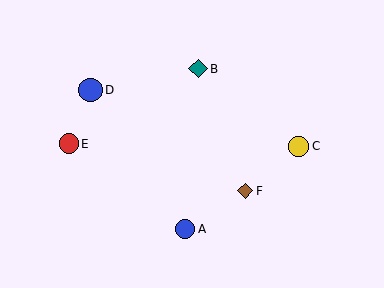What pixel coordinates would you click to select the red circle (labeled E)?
Click at (69, 144) to select the red circle E.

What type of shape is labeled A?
Shape A is a blue circle.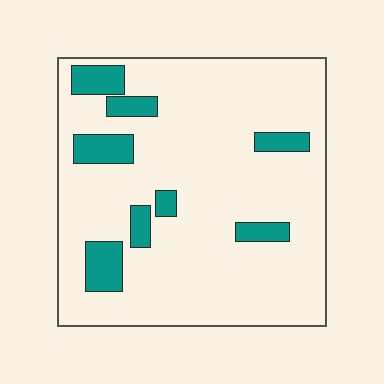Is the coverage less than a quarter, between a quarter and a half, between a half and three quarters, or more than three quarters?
Less than a quarter.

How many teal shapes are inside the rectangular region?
8.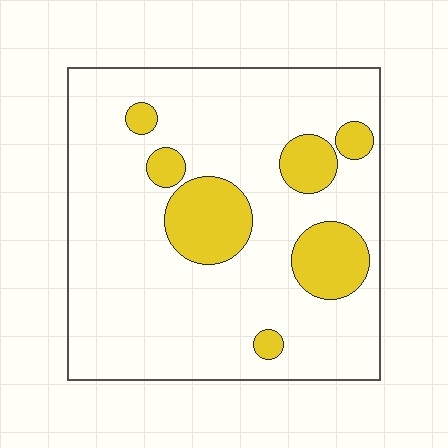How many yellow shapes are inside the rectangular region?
7.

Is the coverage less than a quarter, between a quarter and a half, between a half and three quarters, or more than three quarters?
Less than a quarter.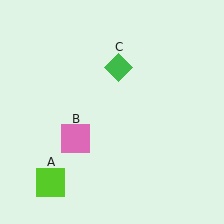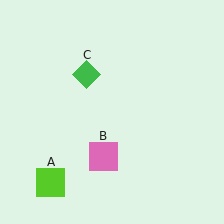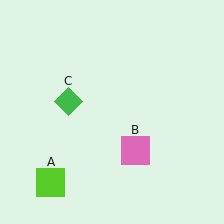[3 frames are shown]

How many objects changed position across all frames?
2 objects changed position: pink square (object B), green diamond (object C).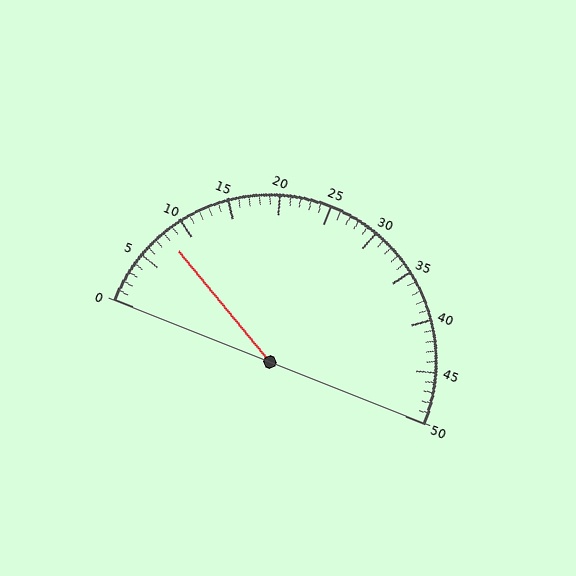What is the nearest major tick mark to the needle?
The nearest major tick mark is 10.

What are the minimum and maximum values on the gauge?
The gauge ranges from 0 to 50.